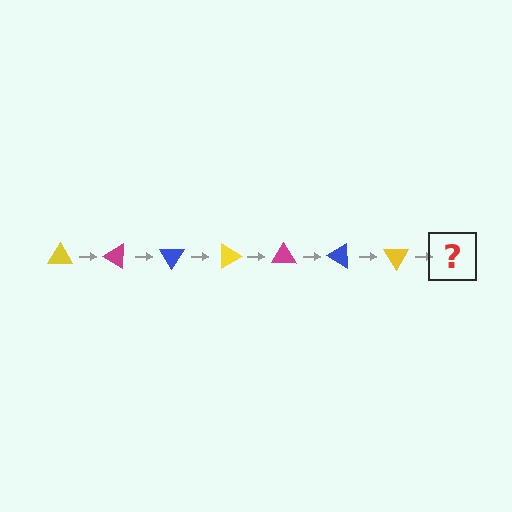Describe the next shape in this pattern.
It should be a magenta triangle, rotated 210 degrees from the start.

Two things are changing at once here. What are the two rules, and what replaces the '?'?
The two rules are that it rotates 30 degrees each step and the color cycles through yellow, magenta, and blue. The '?' should be a magenta triangle, rotated 210 degrees from the start.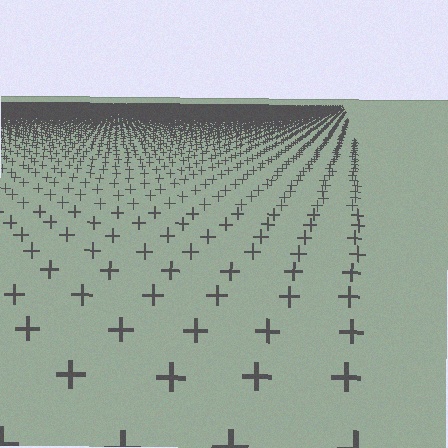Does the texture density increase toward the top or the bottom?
Density increases toward the top.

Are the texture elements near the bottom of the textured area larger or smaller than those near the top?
Larger. Near the bottom, elements are closer to the viewer and appear at a bigger on-screen size.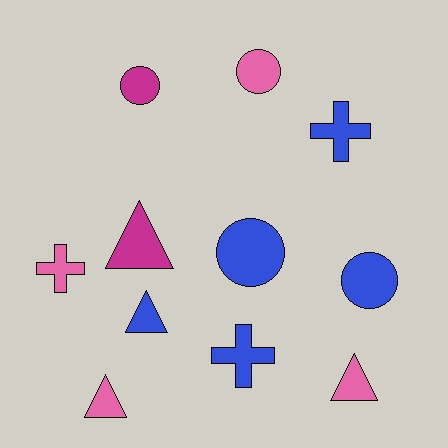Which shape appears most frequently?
Triangle, with 4 objects.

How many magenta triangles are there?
There is 1 magenta triangle.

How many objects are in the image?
There are 11 objects.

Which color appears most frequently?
Blue, with 5 objects.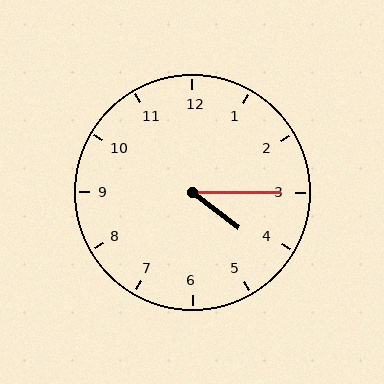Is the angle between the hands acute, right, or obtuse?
It is acute.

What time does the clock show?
4:15.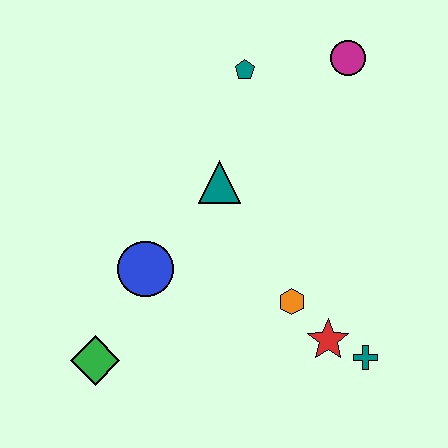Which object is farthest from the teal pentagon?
The green diamond is farthest from the teal pentagon.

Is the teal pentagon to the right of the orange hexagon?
No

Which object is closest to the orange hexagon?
The red star is closest to the orange hexagon.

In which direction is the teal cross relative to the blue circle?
The teal cross is to the right of the blue circle.